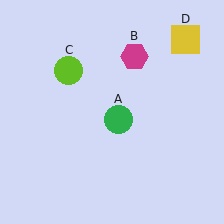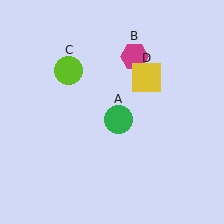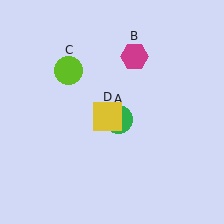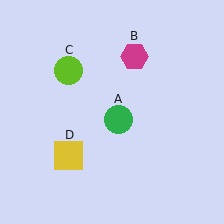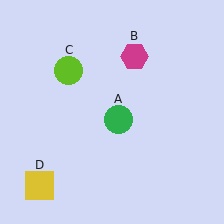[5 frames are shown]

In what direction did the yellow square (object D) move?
The yellow square (object D) moved down and to the left.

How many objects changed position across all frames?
1 object changed position: yellow square (object D).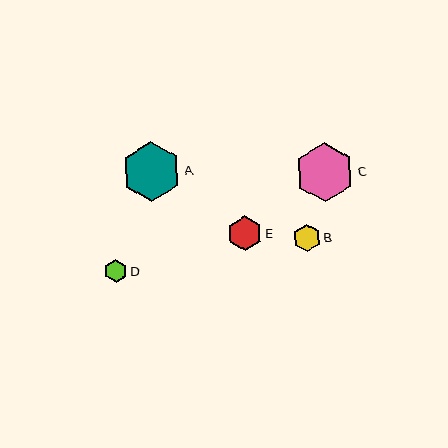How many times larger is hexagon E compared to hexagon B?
Hexagon E is approximately 1.3 times the size of hexagon B.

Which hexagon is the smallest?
Hexagon D is the smallest with a size of approximately 22 pixels.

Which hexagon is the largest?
Hexagon A is the largest with a size of approximately 59 pixels.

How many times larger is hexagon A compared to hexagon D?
Hexagon A is approximately 2.7 times the size of hexagon D.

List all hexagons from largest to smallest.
From largest to smallest: A, C, E, B, D.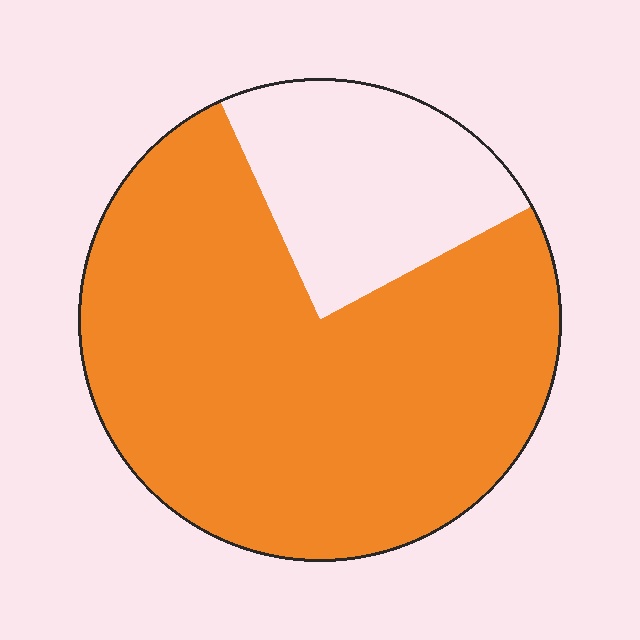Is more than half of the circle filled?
Yes.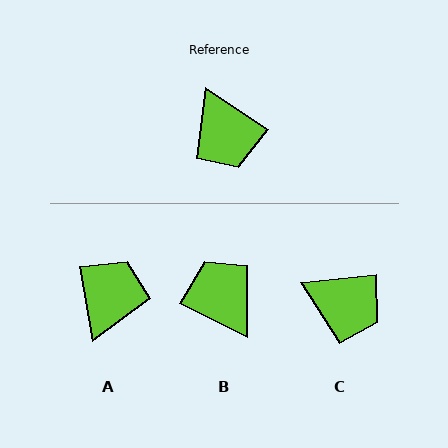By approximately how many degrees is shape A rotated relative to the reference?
Approximately 134 degrees counter-clockwise.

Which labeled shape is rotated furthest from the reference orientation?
B, about 173 degrees away.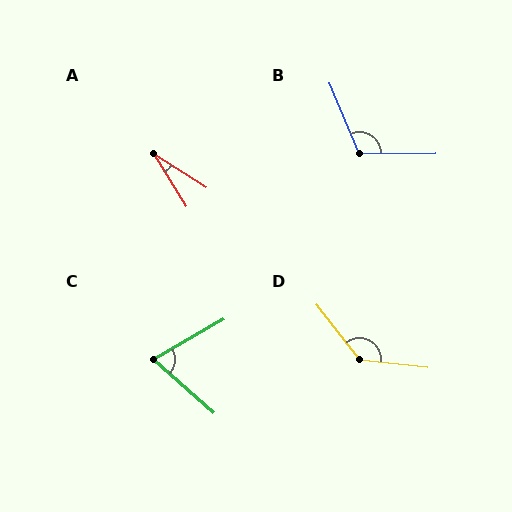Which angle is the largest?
D, at approximately 134 degrees.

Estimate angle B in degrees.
Approximately 112 degrees.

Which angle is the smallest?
A, at approximately 26 degrees.